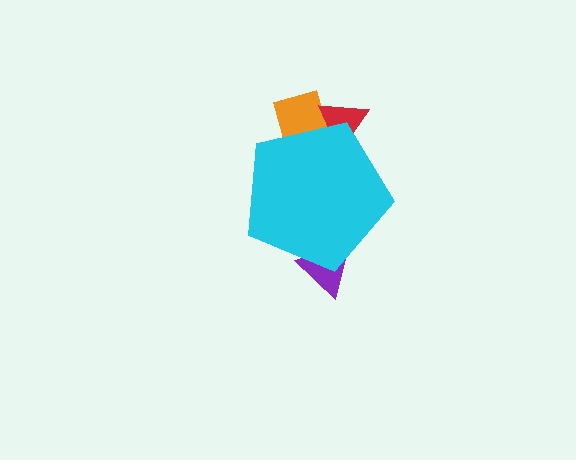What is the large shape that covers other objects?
A cyan pentagon.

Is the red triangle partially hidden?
Yes, the red triangle is partially hidden behind the cyan pentagon.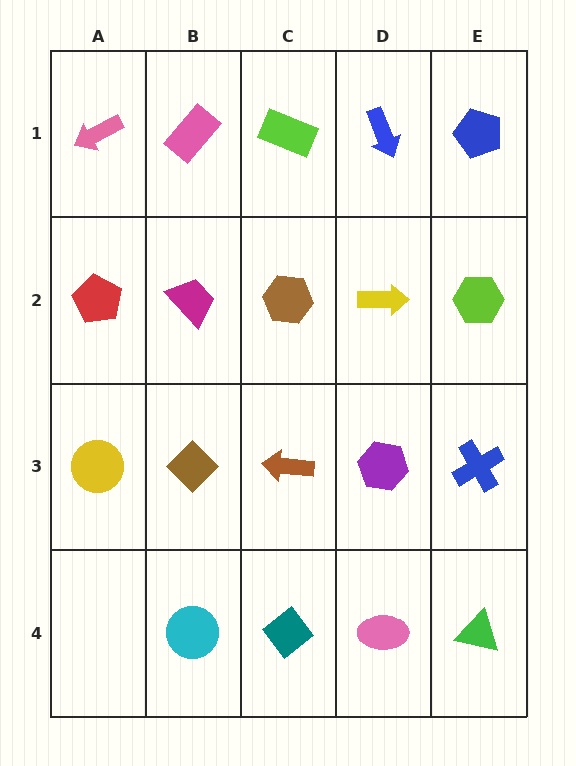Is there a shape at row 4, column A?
No, that cell is empty.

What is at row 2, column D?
A yellow arrow.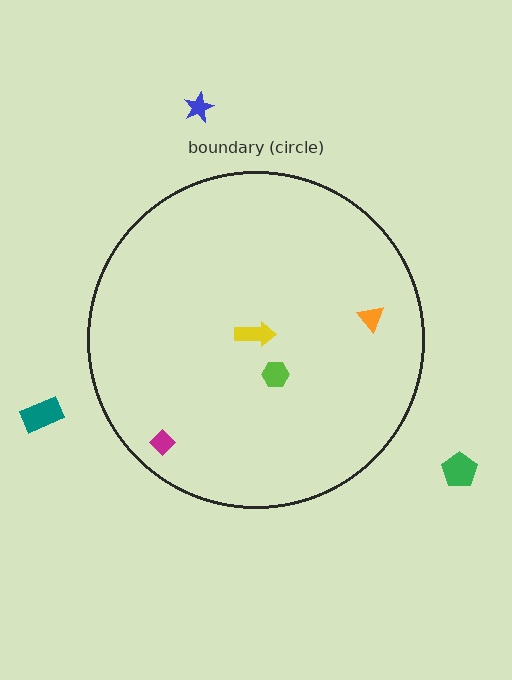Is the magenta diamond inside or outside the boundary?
Inside.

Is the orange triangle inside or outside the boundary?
Inside.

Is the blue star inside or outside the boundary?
Outside.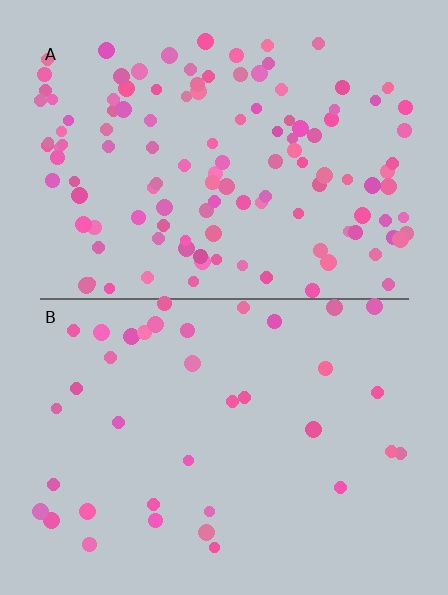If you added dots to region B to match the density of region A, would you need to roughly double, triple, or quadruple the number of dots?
Approximately triple.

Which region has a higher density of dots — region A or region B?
A (the top).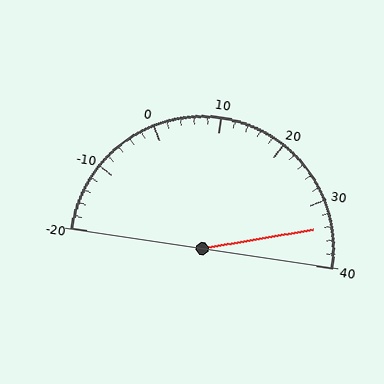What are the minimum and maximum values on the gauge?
The gauge ranges from -20 to 40.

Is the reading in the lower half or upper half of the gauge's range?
The reading is in the upper half of the range (-20 to 40).